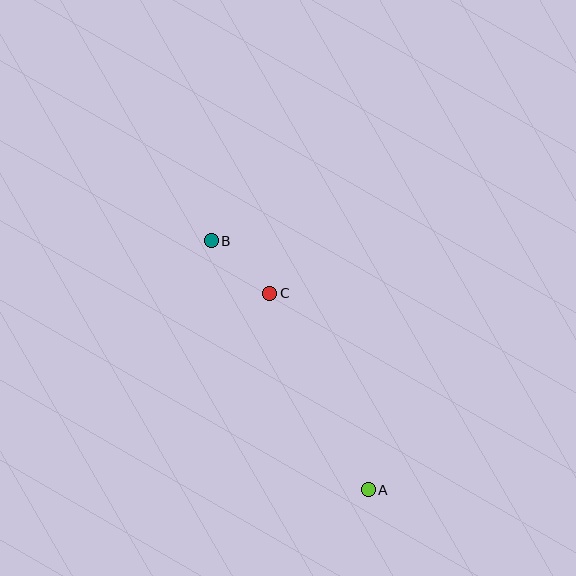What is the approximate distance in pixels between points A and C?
The distance between A and C is approximately 219 pixels.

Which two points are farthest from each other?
Points A and B are farthest from each other.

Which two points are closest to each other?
Points B and C are closest to each other.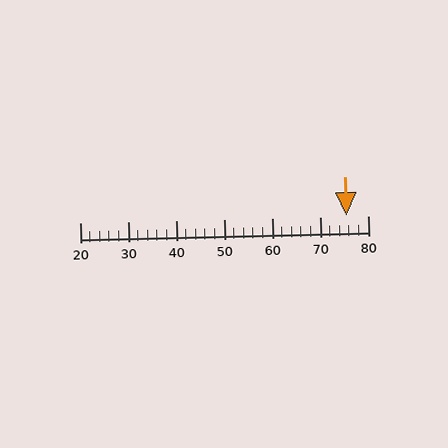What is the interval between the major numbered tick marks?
The major tick marks are spaced 10 units apart.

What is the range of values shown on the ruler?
The ruler shows values from 20 to 80.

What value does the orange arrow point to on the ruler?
The orange arrow points to approximately 76.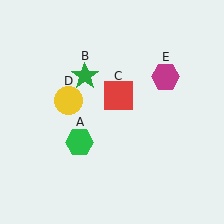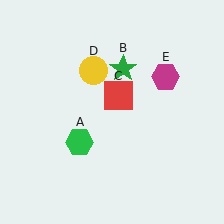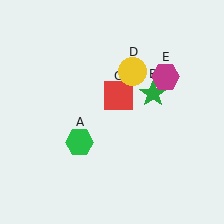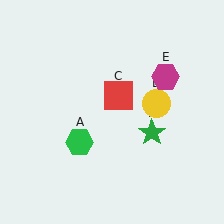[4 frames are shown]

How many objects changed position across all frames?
2 objects changed position: green star (object B), yellow circle (object D).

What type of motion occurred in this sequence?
The green star (object B), yellow circle (object D) rotated clockwise around the center of the scene.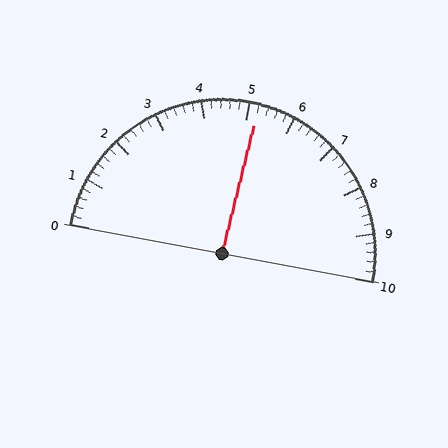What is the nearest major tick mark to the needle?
The nearest major tick mark is 5.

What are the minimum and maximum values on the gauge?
The gauge ranges from 0 to 10.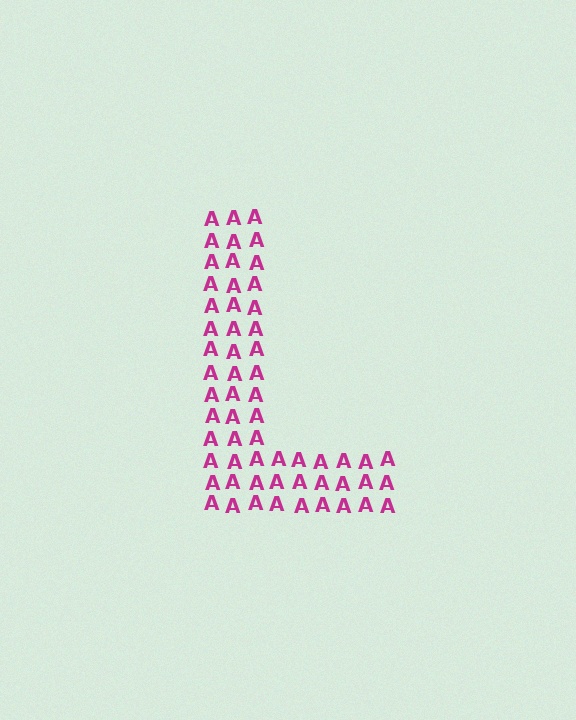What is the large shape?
The large shape is the letter L.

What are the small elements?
The small elements are letter A's.